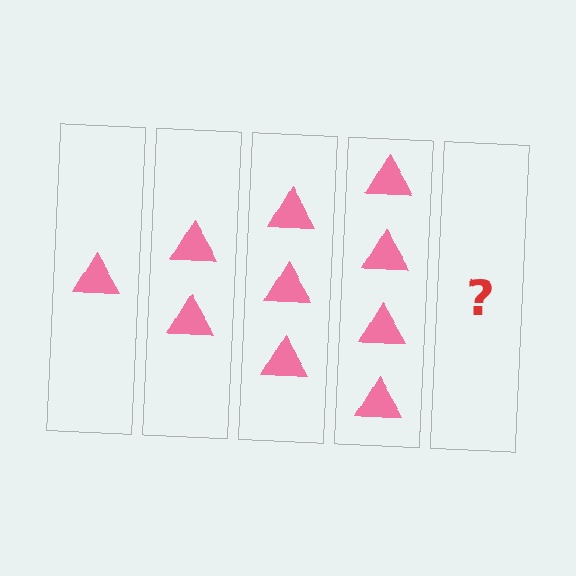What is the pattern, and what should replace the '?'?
The pattern is that each step adds one more triangle. The '?' should be 5 triangles.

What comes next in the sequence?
The next element should be 5 triangles.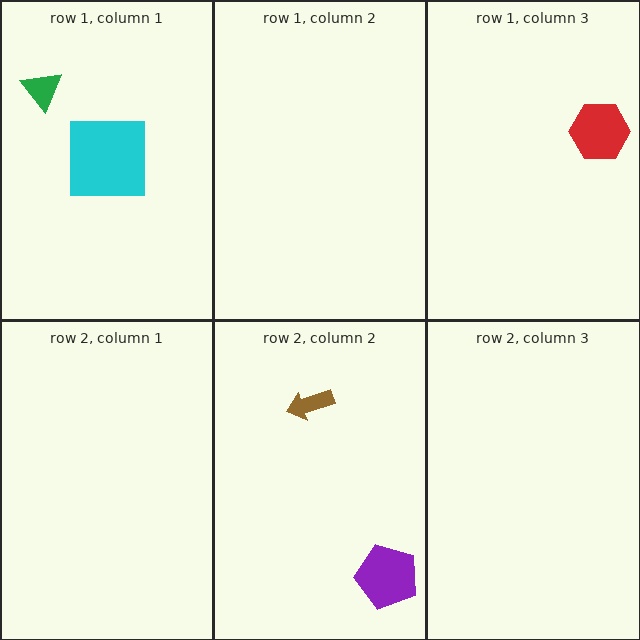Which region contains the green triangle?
The row 1, column 1 region.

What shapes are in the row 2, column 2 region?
The brown arrow, the purple pentagon.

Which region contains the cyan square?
The row 1, column 1 region.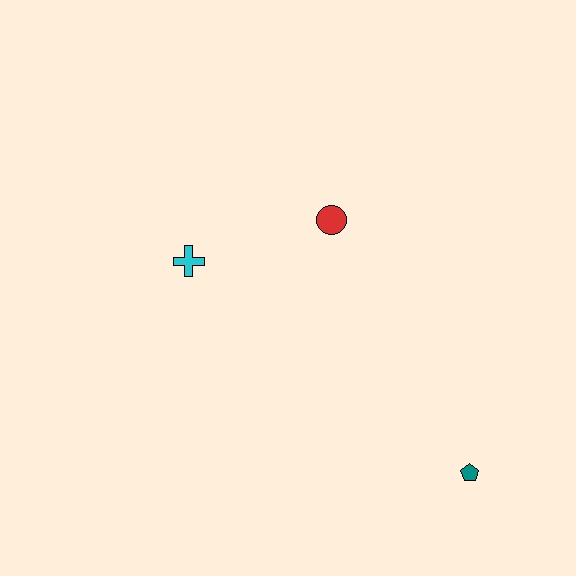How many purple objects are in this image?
There are no purple objects.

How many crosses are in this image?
There is 1 cross.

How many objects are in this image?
There are 3 objects.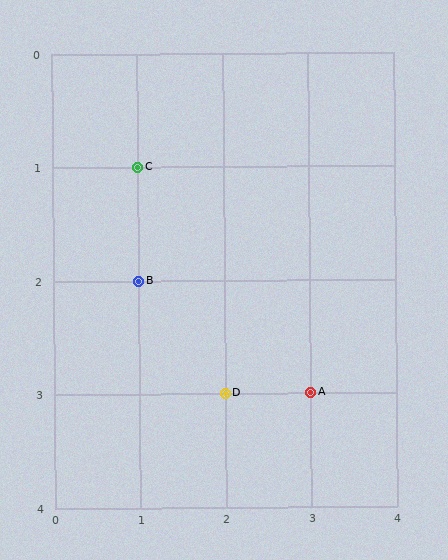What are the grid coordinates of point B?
Point B is at grid coordinates (1, 2).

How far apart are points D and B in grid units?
Points D and B are 1 column and 1 row apart (about 1.4 grid units diagonally).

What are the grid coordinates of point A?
Point A is at grid coordinates (3, 3).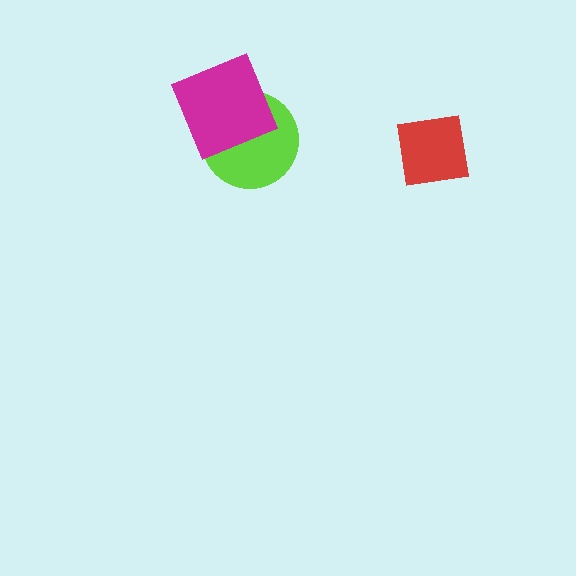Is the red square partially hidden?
No, no other shape covers it.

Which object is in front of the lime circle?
The magenta square is in front of the lime circle.